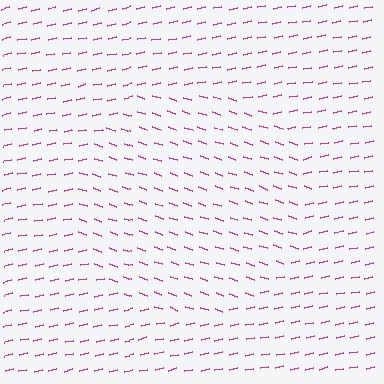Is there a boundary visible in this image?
Yes, there is a texture boundary formed by a change in line orientation.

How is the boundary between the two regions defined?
The boundary is defined purely by a change in line orientation (approximately 32 degrees difference). All lines are the same color and thickness.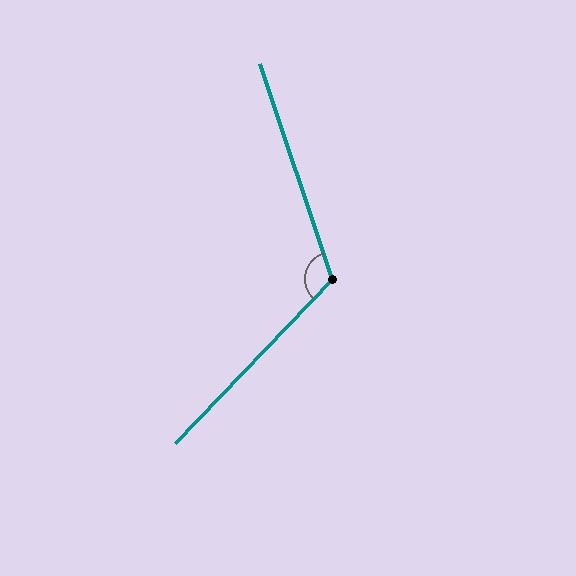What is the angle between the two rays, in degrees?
Approximately 118 degrees.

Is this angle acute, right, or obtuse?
It is obtuse.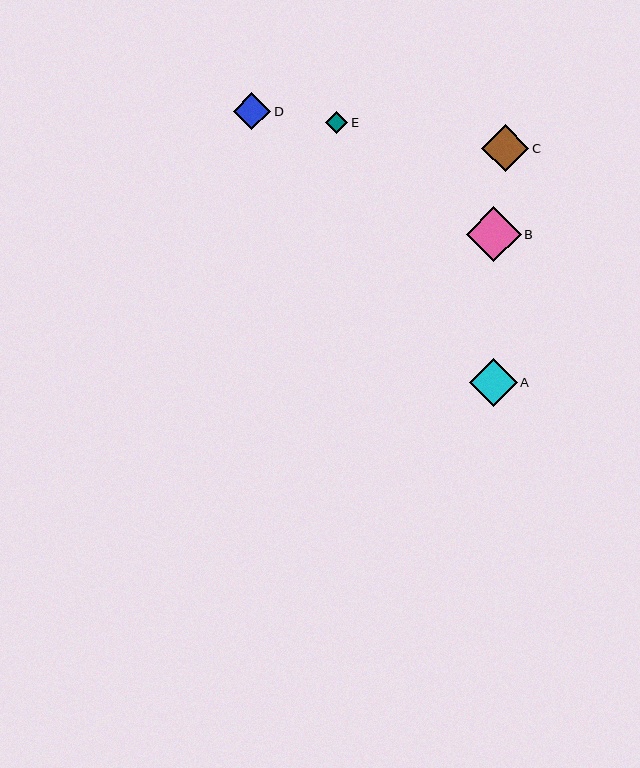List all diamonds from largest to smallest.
From largest to smallest: B, A, C, D, E.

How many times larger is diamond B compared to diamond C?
Diamond B is approximately 1.2 times the size of diamond C.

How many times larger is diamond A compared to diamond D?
Diamond A is approximately 1.3 times the size of diamond D.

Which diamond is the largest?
Diamond B is the largest with a size of approximately 55 pixels.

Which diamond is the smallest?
Diamond E is the smallest with a size of approximately 22 pixels.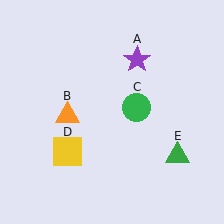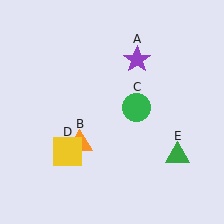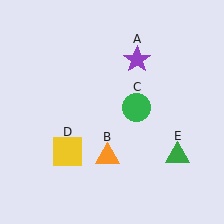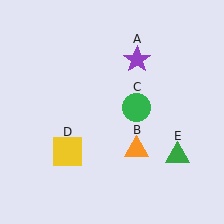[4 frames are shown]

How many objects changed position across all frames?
1 object changed position: orange triangle (object B).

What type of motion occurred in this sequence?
The orange triangle (object B) rotated counterclockwise around the center of the scene.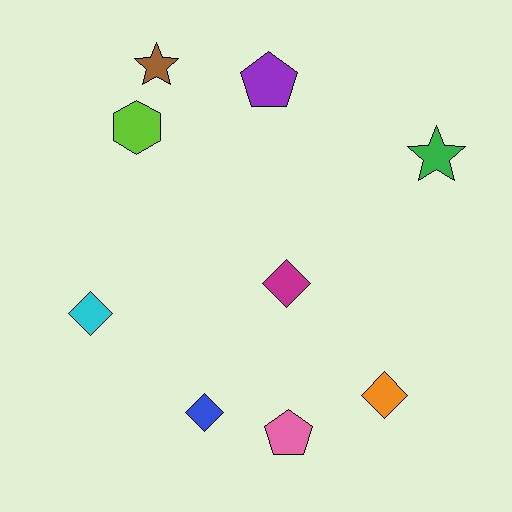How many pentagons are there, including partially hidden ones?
There are 2 pentagons.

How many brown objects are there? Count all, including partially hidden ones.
There is 1 brown object.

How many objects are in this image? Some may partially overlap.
There are 9 objects.